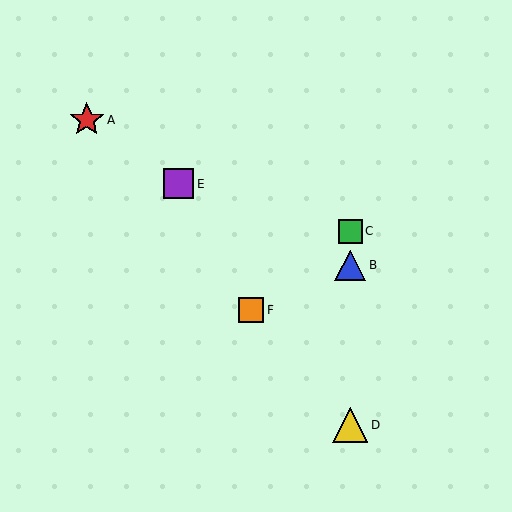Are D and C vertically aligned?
Yes, both are at x≈350.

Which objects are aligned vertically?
Objects B, C, D are aligned vertically.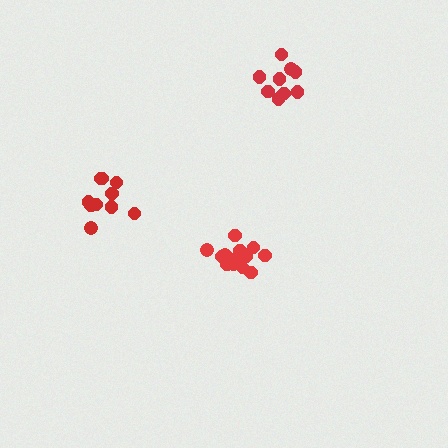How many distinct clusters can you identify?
There are 3 distinct clusters.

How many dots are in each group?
Group 1: 15 dots, Group 2: 10 dots, Group 3: 9 dots (34 total).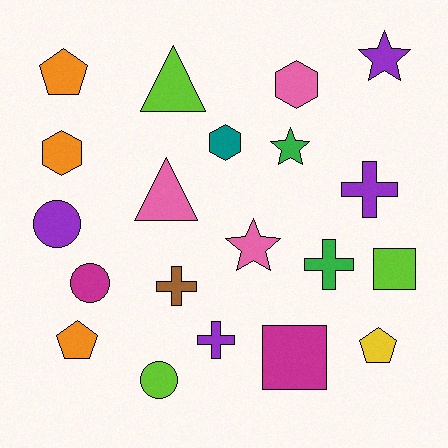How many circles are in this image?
There are 3 circles.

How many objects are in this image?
There are 20 objects.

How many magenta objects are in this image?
There are 2 magenta objects.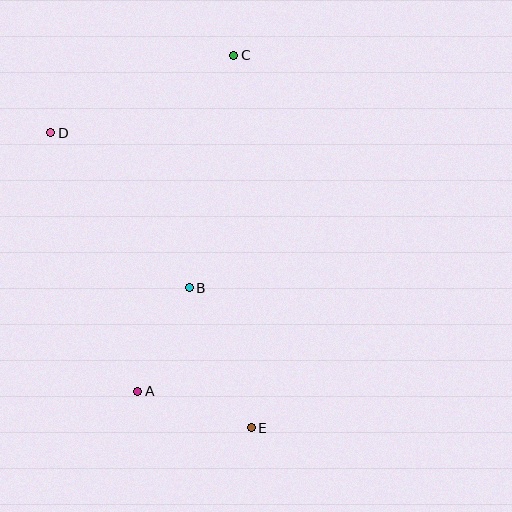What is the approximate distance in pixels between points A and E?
The distance between A and E is approximately 119 pixels.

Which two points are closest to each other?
Points A and B are closest to each other.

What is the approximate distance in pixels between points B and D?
The distance between B and D is approximately 208 pixels.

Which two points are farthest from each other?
Points C and E are farthest from each other.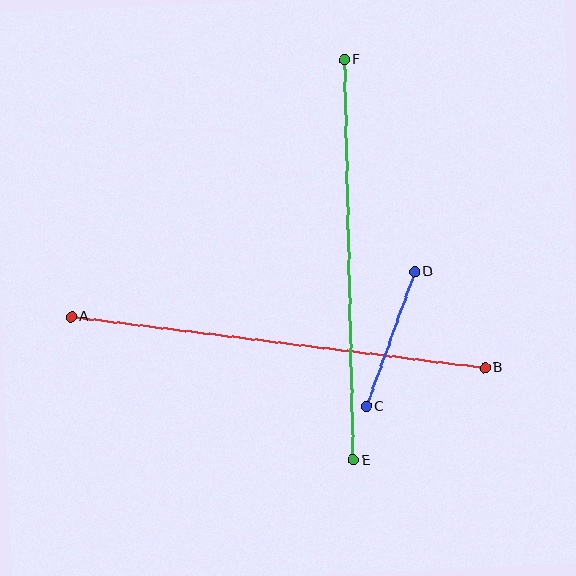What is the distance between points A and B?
The distance is approximately 416 pixels.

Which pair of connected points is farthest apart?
Points A and B are farthest apart.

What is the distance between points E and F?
The distance is approximately 401 pixels.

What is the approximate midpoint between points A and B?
The midpoint is at approximately (278, 342) pixels.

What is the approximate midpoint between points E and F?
The midpoint is at approximately (349, 260) pixels.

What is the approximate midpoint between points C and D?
The midpoint is at approximately (391, 339) pixels.